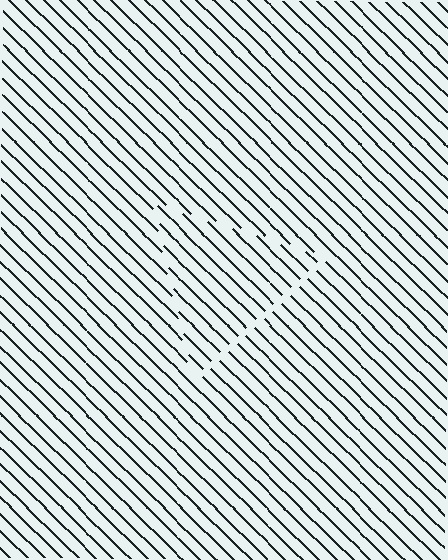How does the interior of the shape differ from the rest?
The interior of the shape contains the same grating, shifted by half a period — the contour is defined by the phase discontinuity where line-ends from the inner and outer gratings abut.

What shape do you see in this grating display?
An illusory triangle. The interior of the shape contains the same grating, shifted by half a period — the contour is defined by the phase discontinuity where line-ends from the inner and outer gratings abut.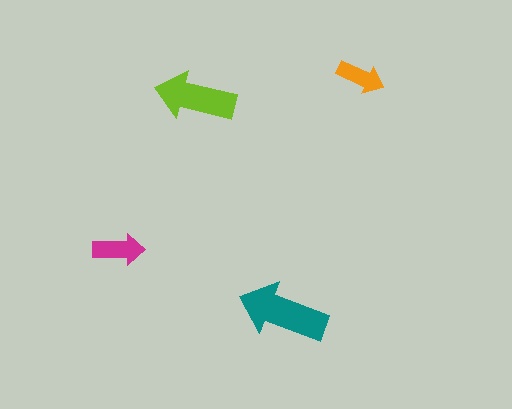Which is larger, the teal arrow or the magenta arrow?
The teal one.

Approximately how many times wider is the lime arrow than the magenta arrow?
About 1.5 times wider.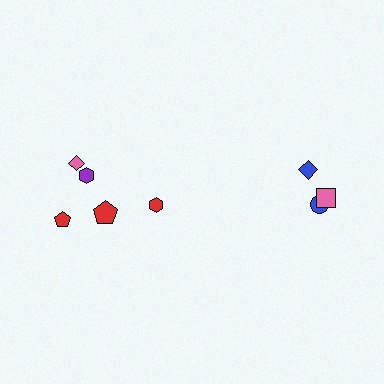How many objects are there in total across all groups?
There are 8 objects.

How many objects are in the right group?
There are 3 objects.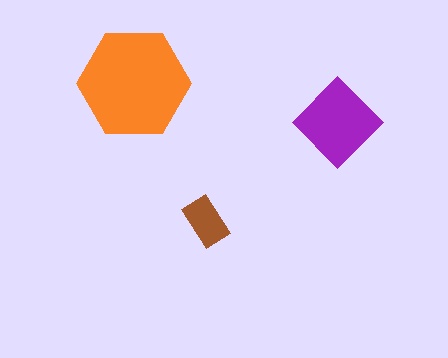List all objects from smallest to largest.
The brown rectangle, the purple diamond, the orange hexagon.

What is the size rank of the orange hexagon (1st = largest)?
1st.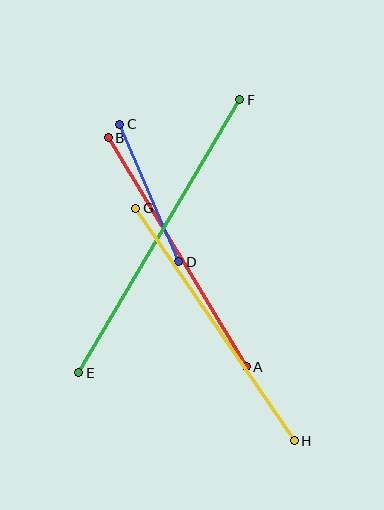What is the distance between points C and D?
The distance is approximately 150 pixels.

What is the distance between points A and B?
The distance is approximately 267 pixels.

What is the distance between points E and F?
The distance is approximately 317 pixels.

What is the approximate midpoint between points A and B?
The midpoint is at approximately (177, 252) pixels.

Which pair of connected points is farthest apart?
Points E and F are farthest apart.